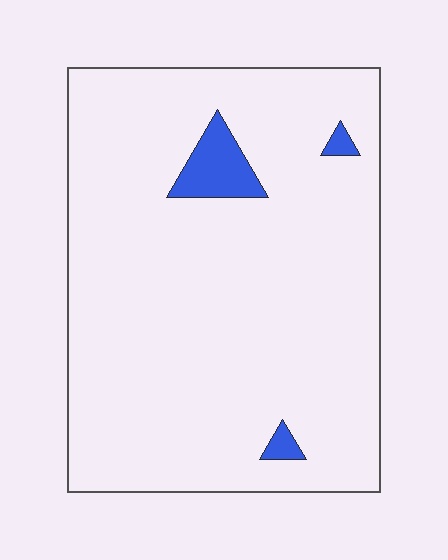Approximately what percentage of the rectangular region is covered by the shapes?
Approximately 5%.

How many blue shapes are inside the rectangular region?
3.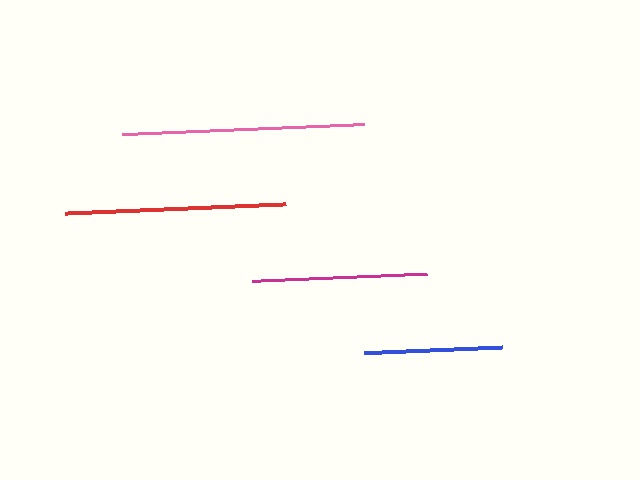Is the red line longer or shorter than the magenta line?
The red line is longer than the magenta line.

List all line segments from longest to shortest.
From longest to shortest: pink, red, magenta, blue.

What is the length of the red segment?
The red segment is approximately 221 pixels long.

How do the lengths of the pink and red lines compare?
The pink and red lines are approximately the same length.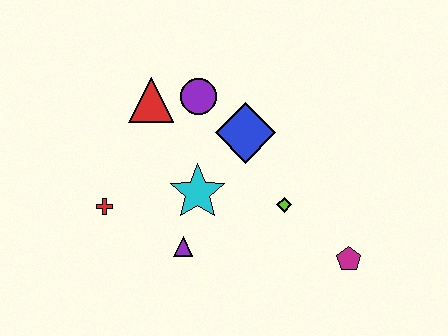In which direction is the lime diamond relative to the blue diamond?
The lime diamond is below the blue diamond.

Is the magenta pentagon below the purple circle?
Yes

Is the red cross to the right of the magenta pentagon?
No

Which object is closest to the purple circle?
The red triangle is closest to the purple circle.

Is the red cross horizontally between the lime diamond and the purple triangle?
No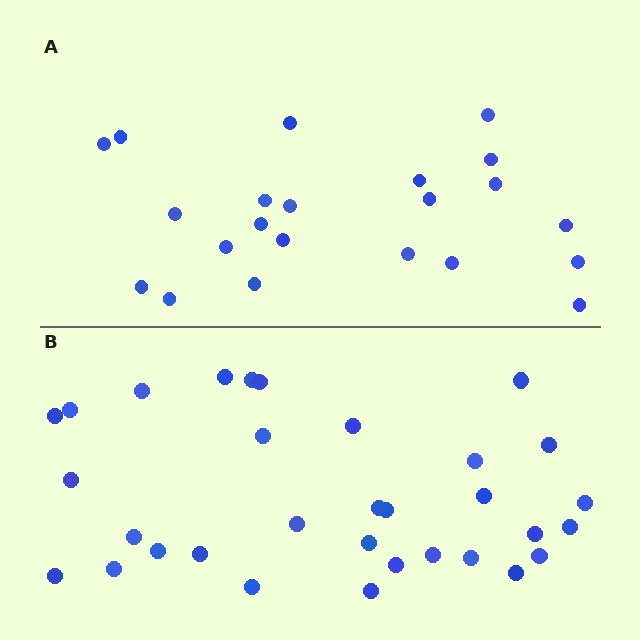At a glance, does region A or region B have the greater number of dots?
Region B (the bottom region) has more dots.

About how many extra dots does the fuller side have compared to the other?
Region B has roughly 10 or so more dots than region A.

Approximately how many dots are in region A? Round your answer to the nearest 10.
About 20 dots. (The exact count is 22, which rounds to 20.)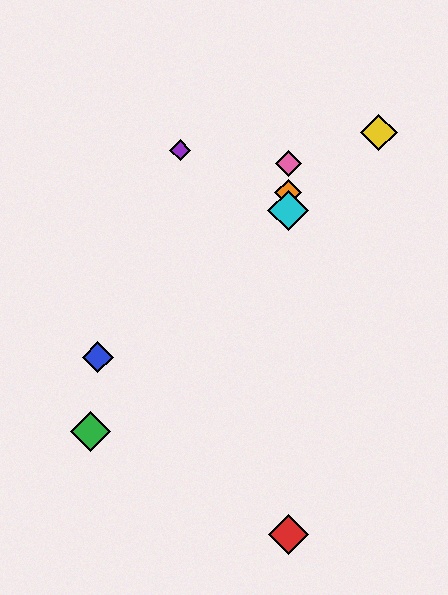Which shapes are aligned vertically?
The red diamond, the orange diamond, the cyan diamond, the pink diamond are aligned vertically.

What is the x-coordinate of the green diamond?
The green diamond is at x≈90.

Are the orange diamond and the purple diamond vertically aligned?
No, the orange diamond is at x≈288 and the purple diamond is at x≈180.